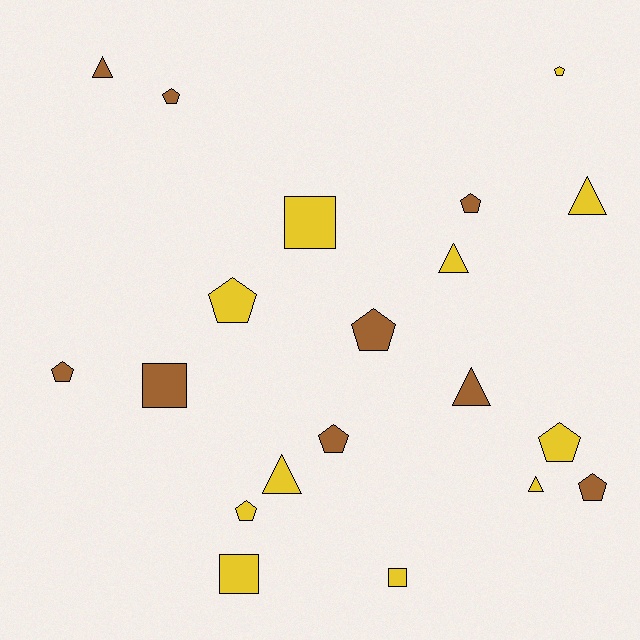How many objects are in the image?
There are 20 objects.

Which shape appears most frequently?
Pentagon, with 10 objects.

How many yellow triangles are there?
There are 4 yellow triangles.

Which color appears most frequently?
Yellow, with 11 objects.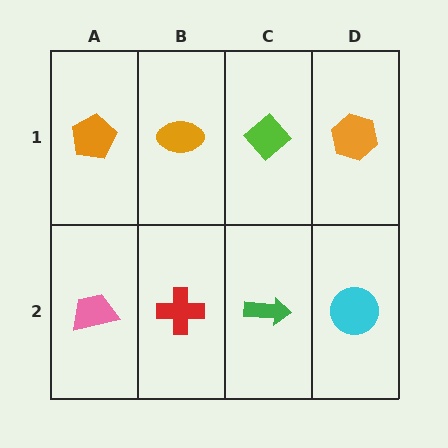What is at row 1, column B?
An orange ellipse.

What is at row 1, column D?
An orange hexagon.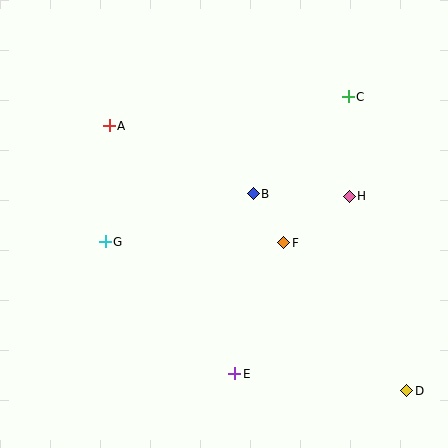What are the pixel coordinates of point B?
Point B is at (253, 194).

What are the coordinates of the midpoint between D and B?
The midpoint between D and B is at (330, 292).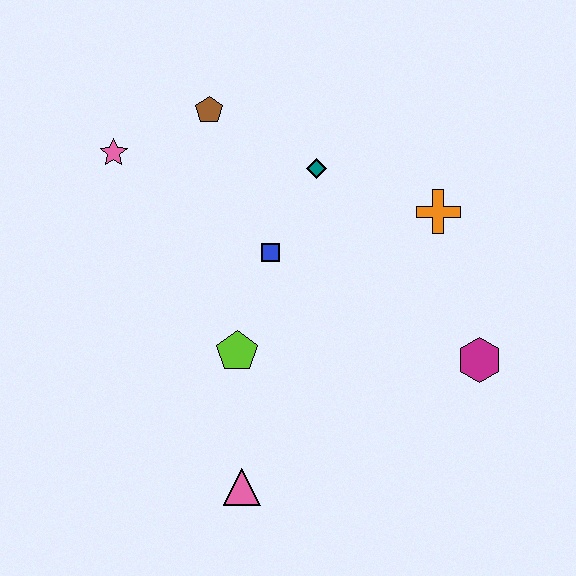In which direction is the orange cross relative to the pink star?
The orange cross is to the right of the pink star.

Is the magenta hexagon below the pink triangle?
No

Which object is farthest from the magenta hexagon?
The pink star is farthest from the magenta hexagon.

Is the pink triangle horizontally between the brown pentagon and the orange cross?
Yes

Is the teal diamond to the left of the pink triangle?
No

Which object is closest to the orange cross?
The teal diamond is closest to the orange cross.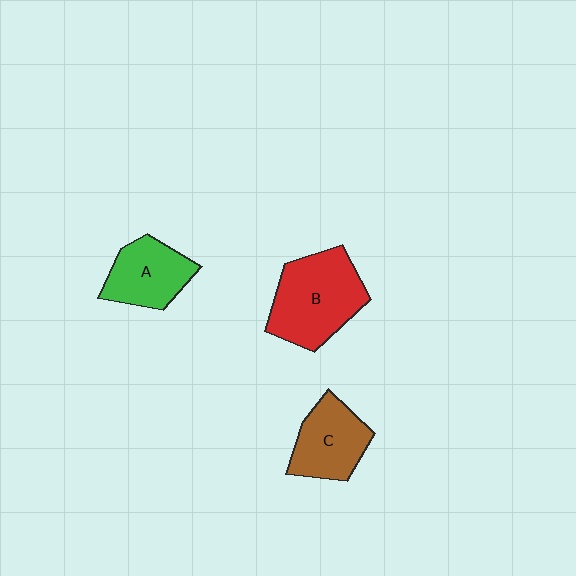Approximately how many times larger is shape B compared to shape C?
Approximately 1.4 times.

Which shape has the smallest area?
Shape A (green).